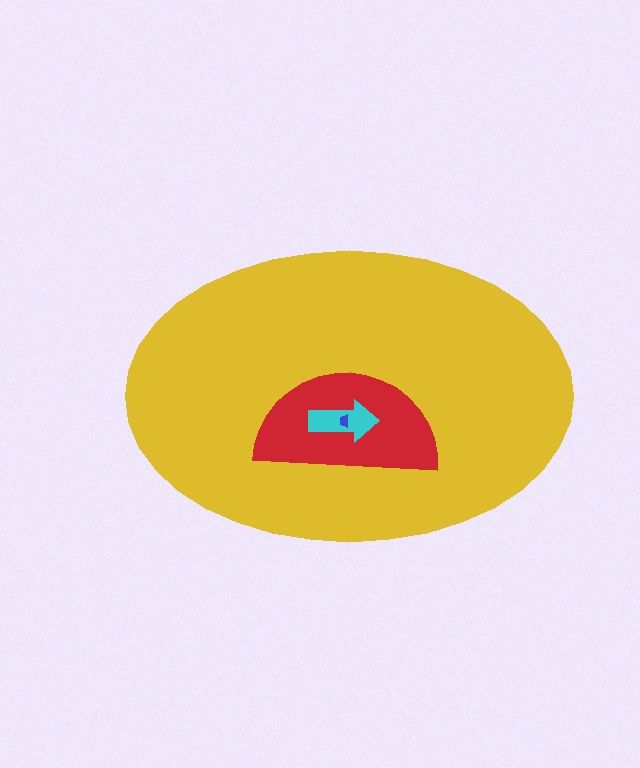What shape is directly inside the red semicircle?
The cyan arrow.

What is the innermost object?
The blue trapezoid.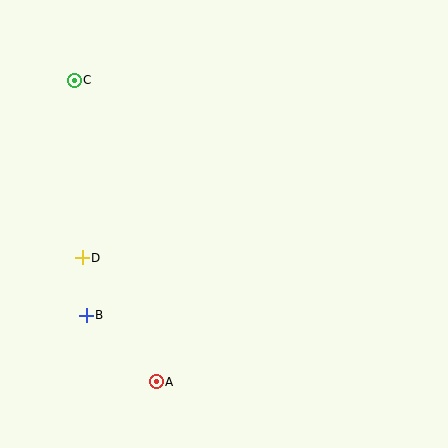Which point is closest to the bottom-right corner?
Point A is closest to the bottom-right corner.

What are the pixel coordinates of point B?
Point B is at (86, 315).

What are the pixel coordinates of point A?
Point A is at (156, 382).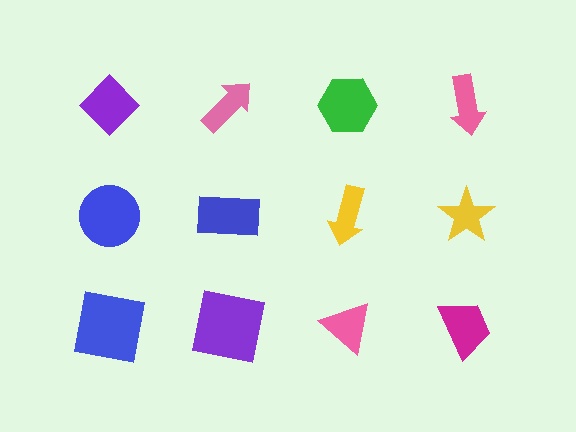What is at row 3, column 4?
A magenta trapezoid.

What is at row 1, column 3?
A green hexagon.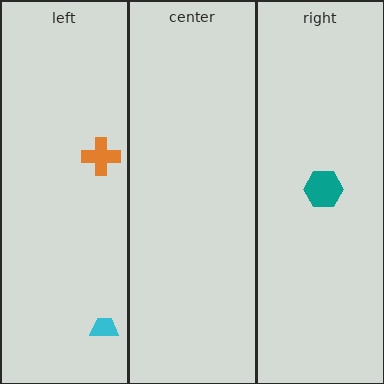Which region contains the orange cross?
The left region.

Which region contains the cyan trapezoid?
The left region.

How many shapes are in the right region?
1.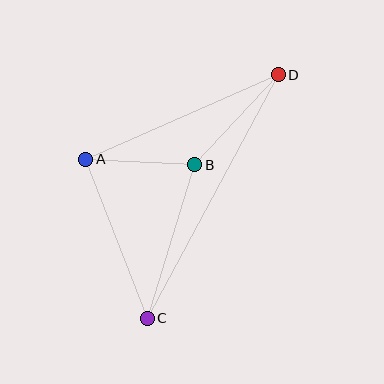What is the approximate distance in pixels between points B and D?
The distance between B and D is approximately 123 pixels.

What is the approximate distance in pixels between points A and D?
The distance between A and D is approximately 211 pixels.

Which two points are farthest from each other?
Points C and D are farthest from each other.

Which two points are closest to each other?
Points A and B are closest to each other.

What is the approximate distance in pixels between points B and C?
The distance between B and C is approximately 161 pixels.